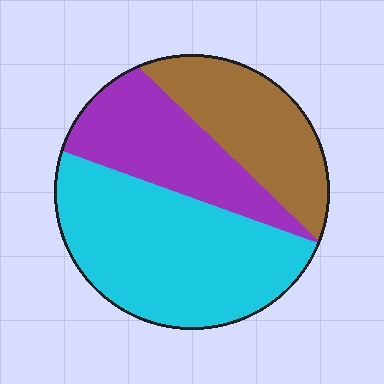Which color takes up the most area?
Cyan, at roughly 50%.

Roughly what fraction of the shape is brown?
Brown takes up about one quarter (1/4) of the shape.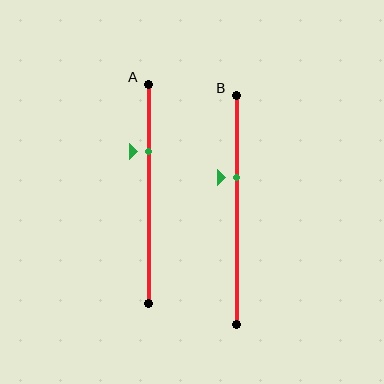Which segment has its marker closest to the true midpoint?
Segment B has its marker closest to the true midpoint.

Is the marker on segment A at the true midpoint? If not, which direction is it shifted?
No, the marker on segment A is shifted upward by about 19% of the segment length.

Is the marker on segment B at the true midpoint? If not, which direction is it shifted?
No, the marker on segment B is shifted upward by about 14% of the segment length.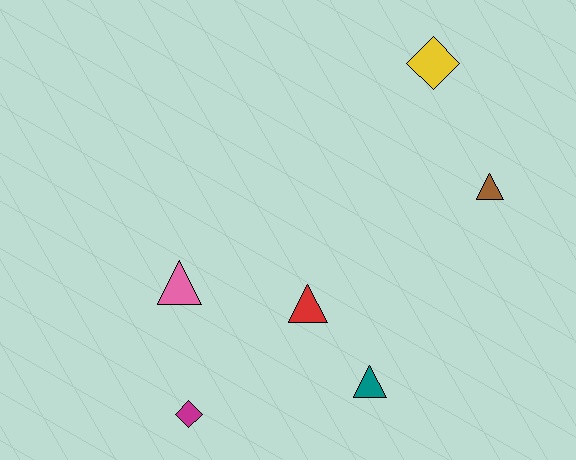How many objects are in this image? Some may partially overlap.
There are 6 objects.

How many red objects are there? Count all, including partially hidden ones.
There is 1 red object.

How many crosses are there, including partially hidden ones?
There are no crosses.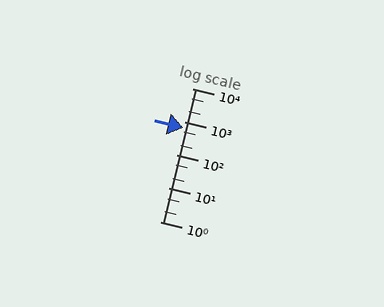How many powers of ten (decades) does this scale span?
The scale spans 4 decades, from 1 to 10000.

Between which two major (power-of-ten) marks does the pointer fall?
The pointer is between 100 and 1000.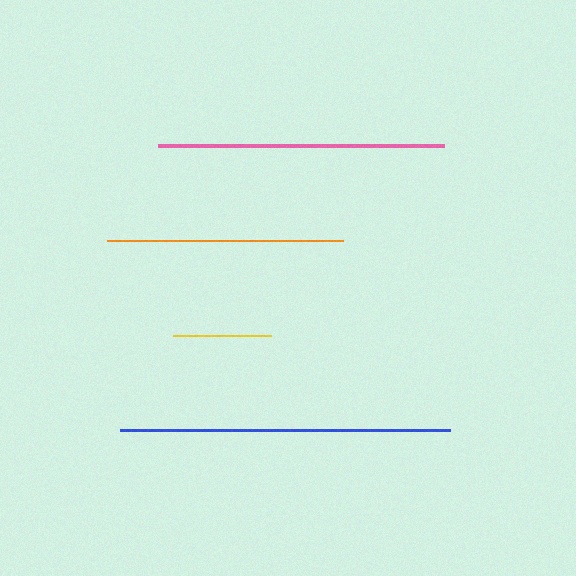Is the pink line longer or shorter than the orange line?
The pink line is longer than the orange line.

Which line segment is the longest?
The blue line is the longest at approximately 329 pixels.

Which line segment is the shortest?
The yellow line is the shortest at approximately 98 pixels.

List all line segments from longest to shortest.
From longest to shortest: blue, pink, orange, yellow.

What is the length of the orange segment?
The orange segment is approximately 236 pixels long.